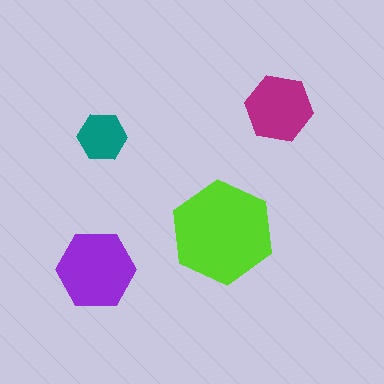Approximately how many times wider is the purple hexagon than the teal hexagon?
About 1.5 times wider.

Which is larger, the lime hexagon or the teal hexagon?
The lime one.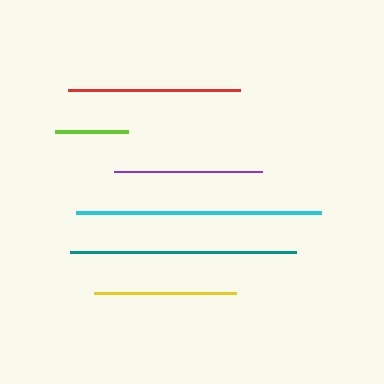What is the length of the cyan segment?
The cyan segment is approximately 245 pixels long.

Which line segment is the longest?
The cyan line is the longest at approximately 245 pixels.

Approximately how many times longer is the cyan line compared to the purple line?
The cyan line is approximately 1.7 times the length of the purple line.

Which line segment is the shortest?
The lime line is the shortest at approximately 74 pixels.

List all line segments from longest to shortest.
From longest to shortest: cyan, teal, red, purple, yellow, lime.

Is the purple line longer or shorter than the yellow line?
The purple line is longer than the yellow line.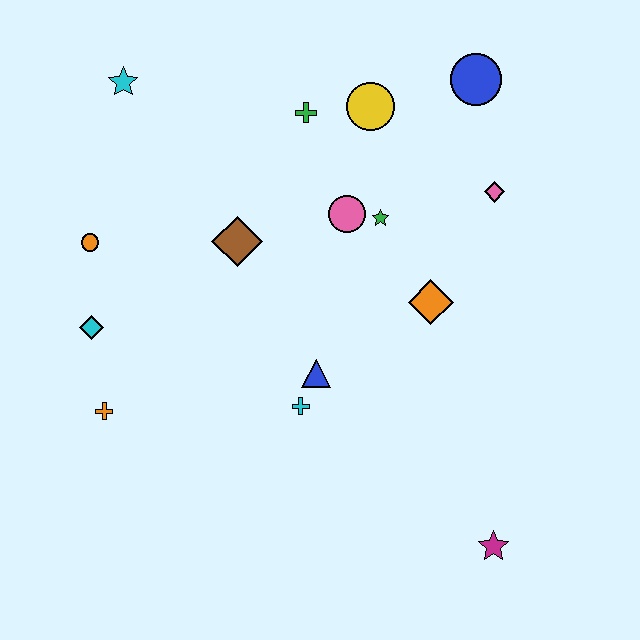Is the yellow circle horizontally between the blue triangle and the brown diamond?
No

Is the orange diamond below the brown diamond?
Yes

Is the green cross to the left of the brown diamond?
No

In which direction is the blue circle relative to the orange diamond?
The blue circle is above the orange diamond.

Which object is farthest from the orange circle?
The magenta star is farthest from the orange circle.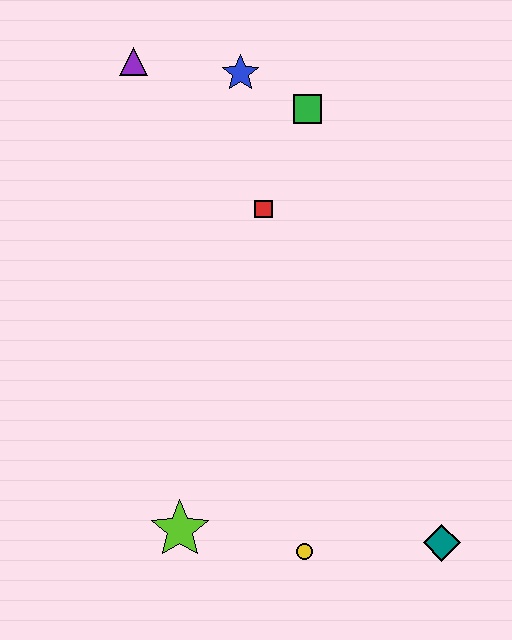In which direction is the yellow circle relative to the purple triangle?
The yellow circle is below the purple triangle.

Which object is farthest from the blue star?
The teal diamond is farthest from the blue star.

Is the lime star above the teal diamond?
Yes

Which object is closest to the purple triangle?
The blue star is closest to the purple triangle.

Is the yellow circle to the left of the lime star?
No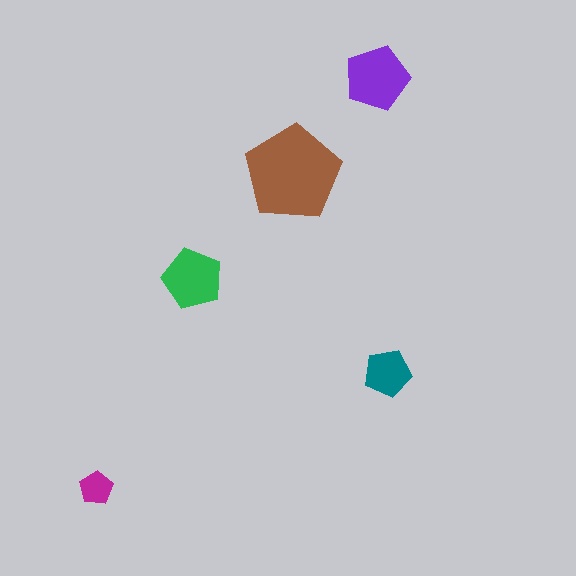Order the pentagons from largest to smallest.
the brown one, the purple one, the green one, the teal one, the magenta one.